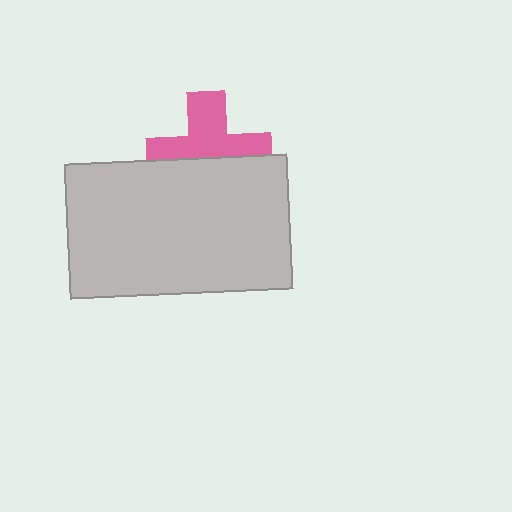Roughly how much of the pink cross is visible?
About half of it is visible (roughly 55%).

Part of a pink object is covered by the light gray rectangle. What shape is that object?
It is a cross.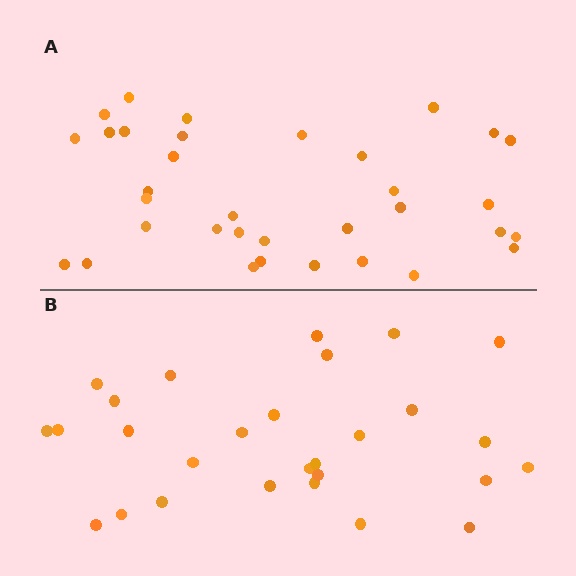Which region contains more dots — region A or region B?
Region A (the top region) has more dots.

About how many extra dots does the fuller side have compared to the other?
Region A has about 6 more dots than region B.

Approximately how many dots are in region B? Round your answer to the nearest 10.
About 30 dots. (The exact count is 28, which rounds to 30.)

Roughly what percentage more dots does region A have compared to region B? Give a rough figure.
About 20% more.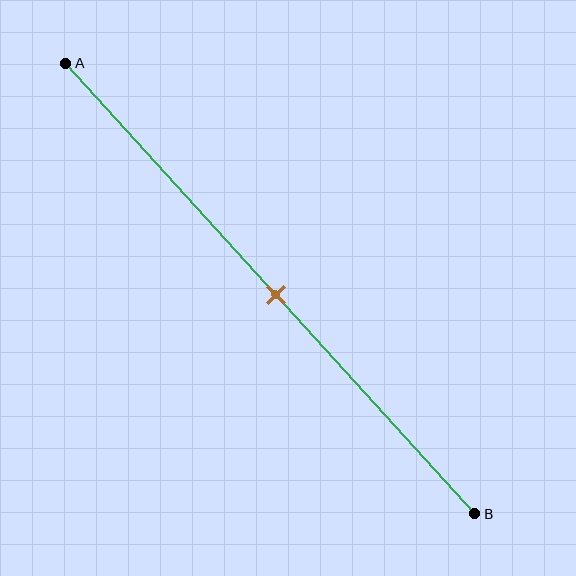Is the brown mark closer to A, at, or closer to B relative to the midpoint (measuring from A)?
The brown mark is approximately at the midpoint of segment AB.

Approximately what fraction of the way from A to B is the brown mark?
The brown mark is approximately 50% of the way from A to B.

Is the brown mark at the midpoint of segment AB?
Yes, the mark is approximately at the midpoint.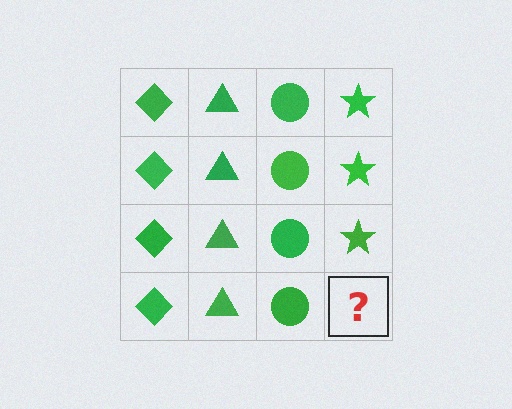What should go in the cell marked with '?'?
The missing cell should contain a green star.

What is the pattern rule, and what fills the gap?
The rule is that each column has a consistent shape. The gap should be filled with a green star.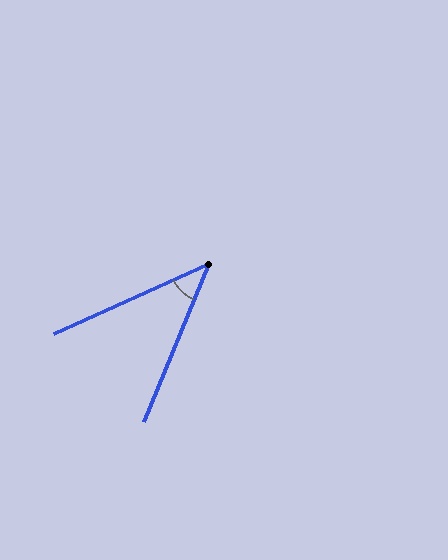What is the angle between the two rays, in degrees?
Approximately 43 degrees.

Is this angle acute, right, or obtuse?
It is acute.